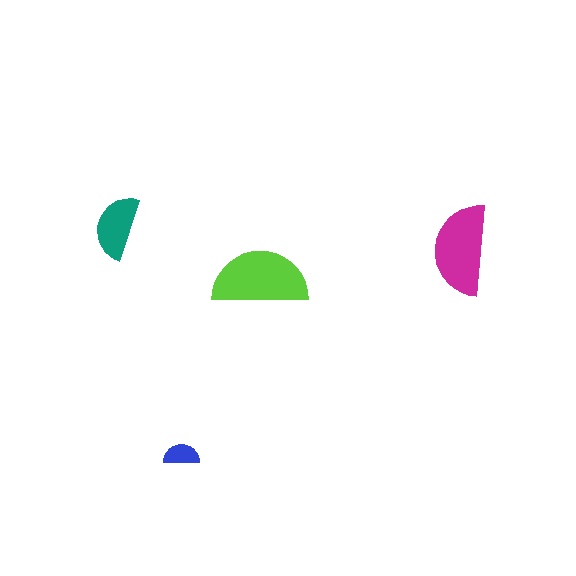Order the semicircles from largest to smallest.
the lime one, the magenta one, the teal one, the blue one.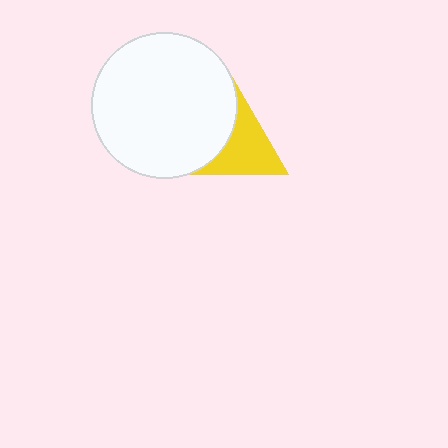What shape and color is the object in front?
The object in front is a white circle.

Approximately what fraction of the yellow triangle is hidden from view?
Roughly 54% of the yellow triangle is hidden behind the white circle.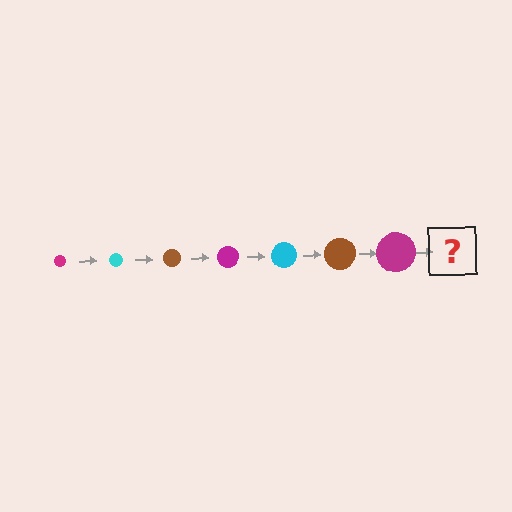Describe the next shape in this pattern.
It should be a cyan circle, larger than the previous one.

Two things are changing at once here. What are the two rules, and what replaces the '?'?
The two rules are that the circle grows larger each step and the color cycles through magenta, cyan, and brown. The '?' should be a cyan circle, larger than the previous one.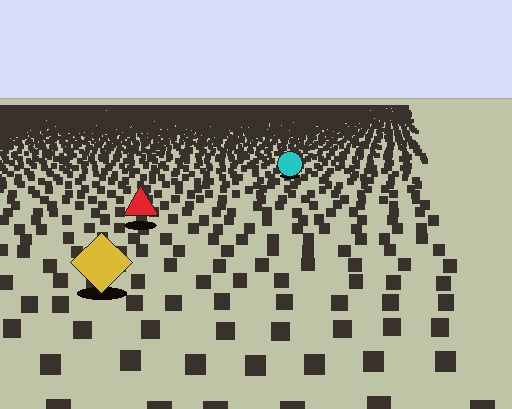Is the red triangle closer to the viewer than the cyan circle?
Yes. The red triangle is closer — you can tell from the texture gradient: the ground texture is coarser near it.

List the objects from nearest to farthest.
From nearest to farthest: the yellow diamond, the red triangle, the cyan circle.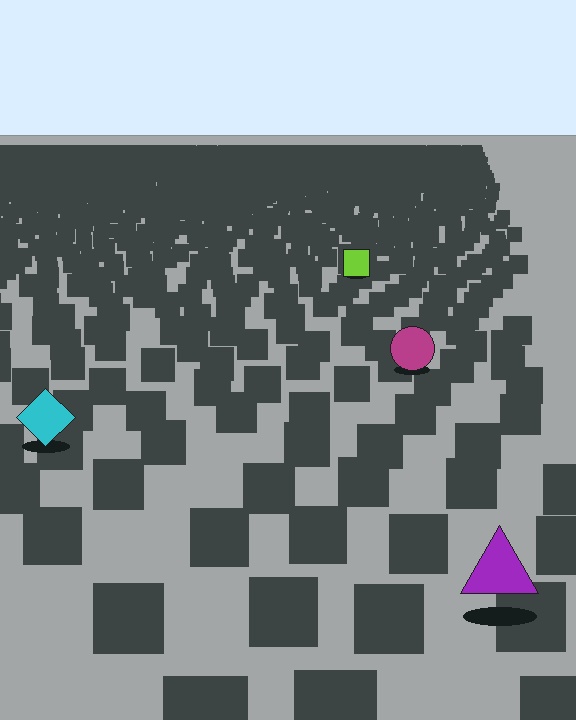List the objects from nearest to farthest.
From nearest to farthest: the purple triangle, the cyan diamond, the magenta circle, the lime square.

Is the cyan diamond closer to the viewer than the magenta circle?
Yes. The cyan diamond is closer — you can tell from the texture gradient: the ground texture is coarser near it.